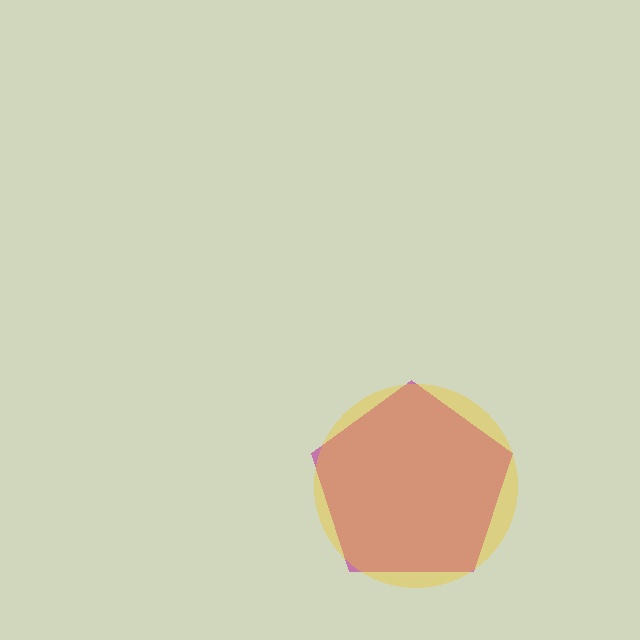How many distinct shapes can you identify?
There are 2 distinct shapes: a magenta pentagon, a yellow circle.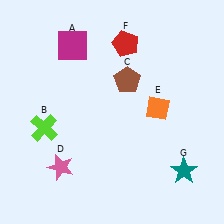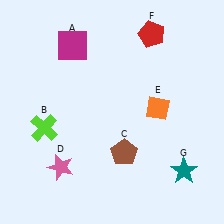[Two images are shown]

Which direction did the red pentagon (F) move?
The red pentagon (F) moved right.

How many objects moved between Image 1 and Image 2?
2 objects moved between the two images.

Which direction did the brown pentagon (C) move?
The brown pentagon (C) moved down.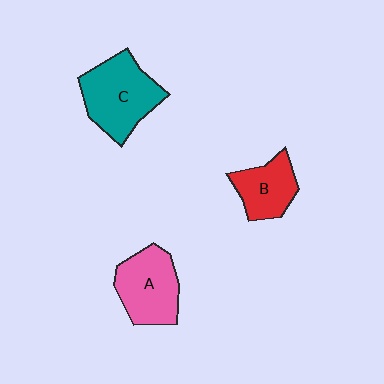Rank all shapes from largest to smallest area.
From largest to smallest: C (teal), A (pink), B (red).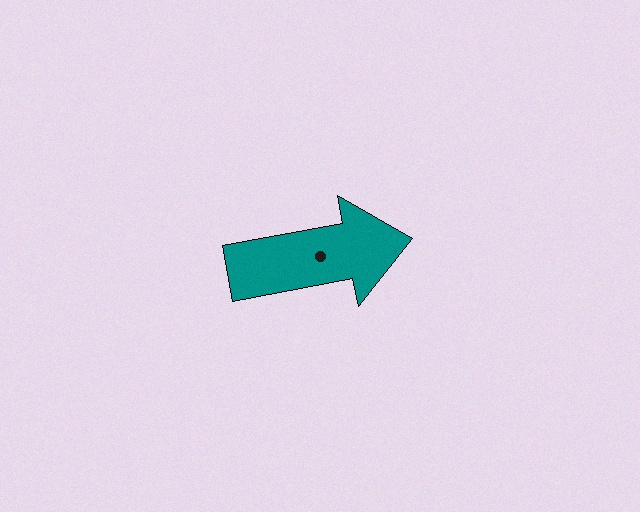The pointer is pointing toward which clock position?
Roughly 3 o'clock.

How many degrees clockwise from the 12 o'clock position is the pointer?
Approximately 79 degrees.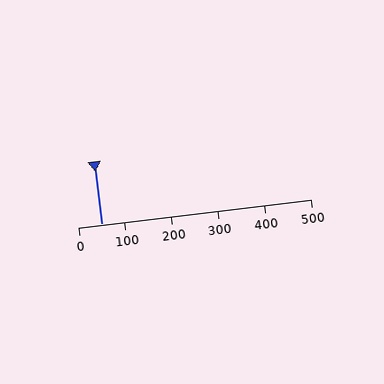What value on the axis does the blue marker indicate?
The marker indicates approximately 50.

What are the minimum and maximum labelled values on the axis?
The axis runs from 0 to 500.